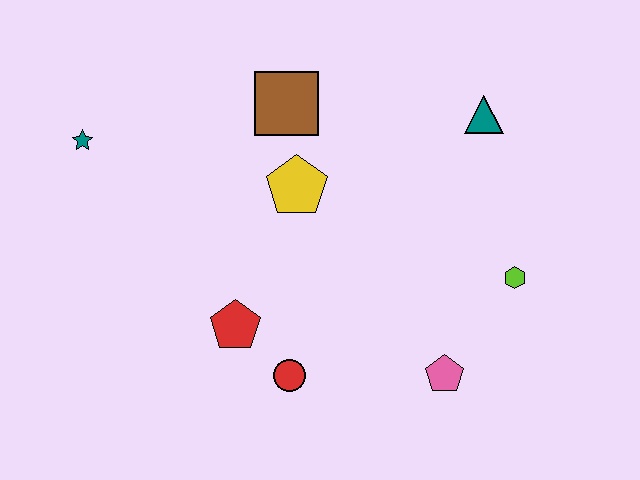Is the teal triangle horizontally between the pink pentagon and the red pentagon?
No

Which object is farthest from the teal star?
The lime hexagon is farthest from the teal star.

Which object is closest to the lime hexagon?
The pink pentagon is closest to the lime hexagon.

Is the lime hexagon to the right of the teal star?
Yes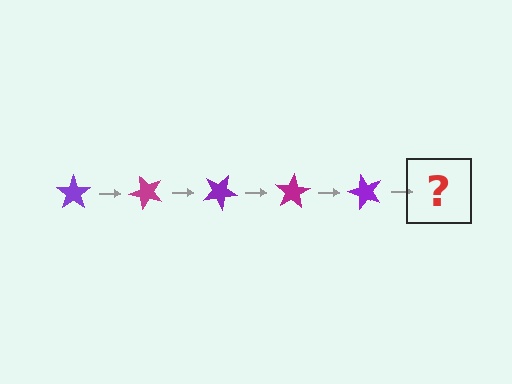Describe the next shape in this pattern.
It should be a magenta star, rotated 250 degrees from the start.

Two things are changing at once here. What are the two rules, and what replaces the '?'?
The two rules are that it rotates 50 degrees each step and the color cycles through purple and magenta. The '?' should be a magenta star, rotated 250 degrees from the start.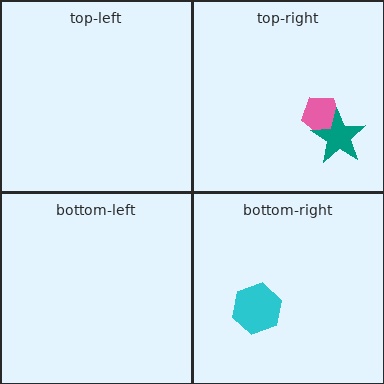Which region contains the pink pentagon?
The top-right region.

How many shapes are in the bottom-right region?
1.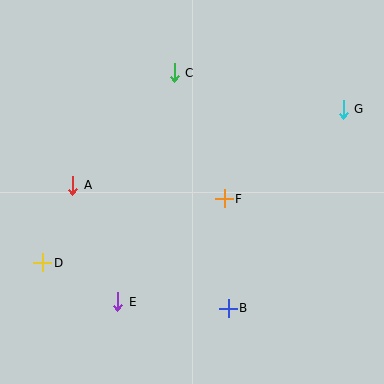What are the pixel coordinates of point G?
Point G is at (343, 109).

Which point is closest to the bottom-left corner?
Point D is closest to the bottom-left corner.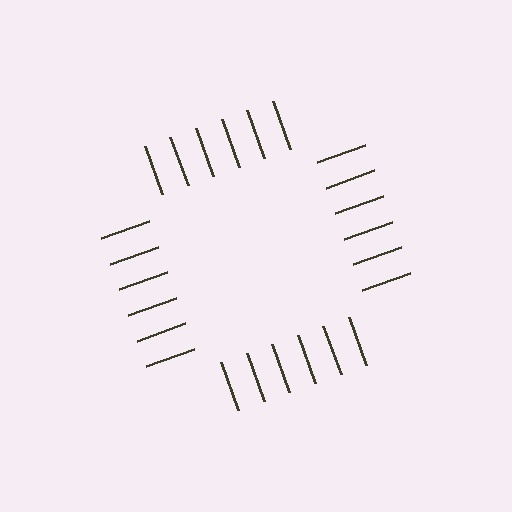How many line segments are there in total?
24 — 6 along each of the 4 edges.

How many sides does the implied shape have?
4 sides — the line-ends trace a square.